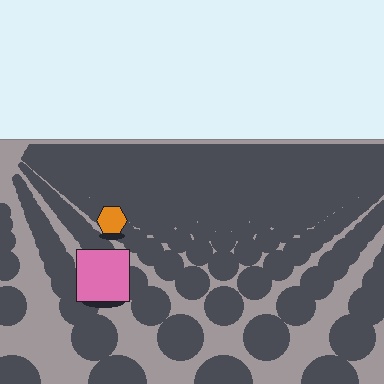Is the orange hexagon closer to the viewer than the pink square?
No. The pink square is closer — you can tell from the texture gradient: the ground texture is coarser near it.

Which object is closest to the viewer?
The pink square is closest. The texture marks near it are larger and more spread out.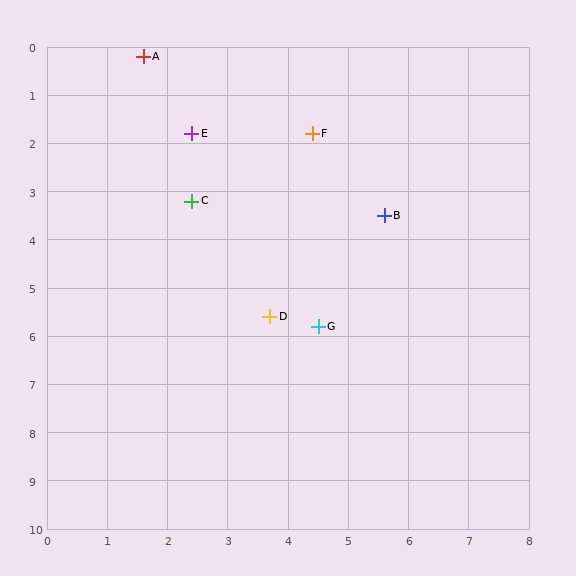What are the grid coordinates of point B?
Point B is at approximately (5.6, 3.5).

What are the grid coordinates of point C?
Point C is at approximately (2.4, 3.2).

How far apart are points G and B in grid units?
Points G and B are about 2.5 grid units apart.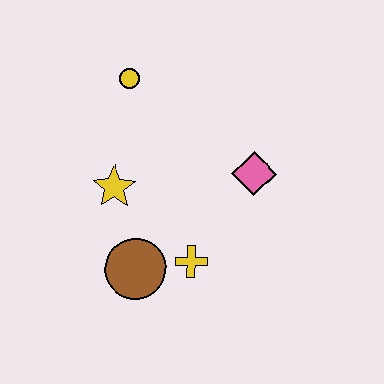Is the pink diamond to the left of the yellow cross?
No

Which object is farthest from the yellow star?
The pink diamond is farthest from the yellow star.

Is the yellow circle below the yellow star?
No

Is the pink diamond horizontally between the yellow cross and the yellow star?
No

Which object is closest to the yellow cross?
The brown circle is closest to the yellow cross.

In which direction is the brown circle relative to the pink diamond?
The brown circle is to the left of the pink diamond.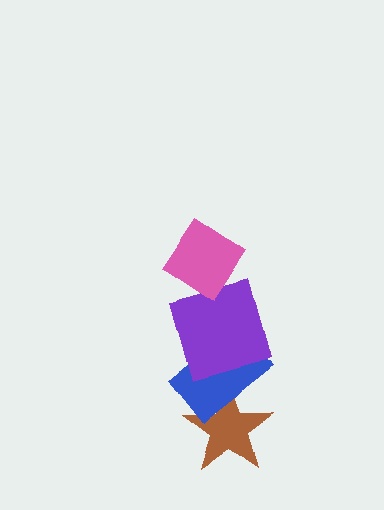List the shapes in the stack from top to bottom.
From top to bottom: the pink diamond, the purple square, the blue rectangle, the brown star.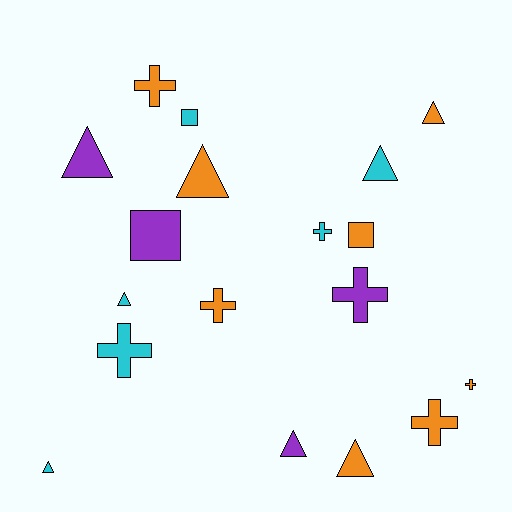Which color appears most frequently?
Orange, with 8 objects.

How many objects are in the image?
There are 18 objects.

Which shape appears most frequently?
Triangle, with 8 objects.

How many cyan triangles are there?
There are 3 cyan triangles.